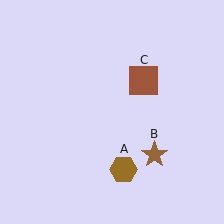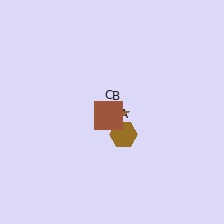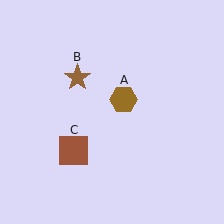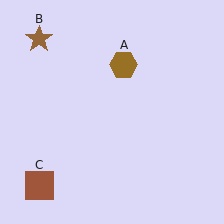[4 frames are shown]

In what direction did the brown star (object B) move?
The brown star (object B) moved up and to the left.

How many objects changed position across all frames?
3 objects changed position: brown hexagon (object A), brown star (object B), brown square (object C).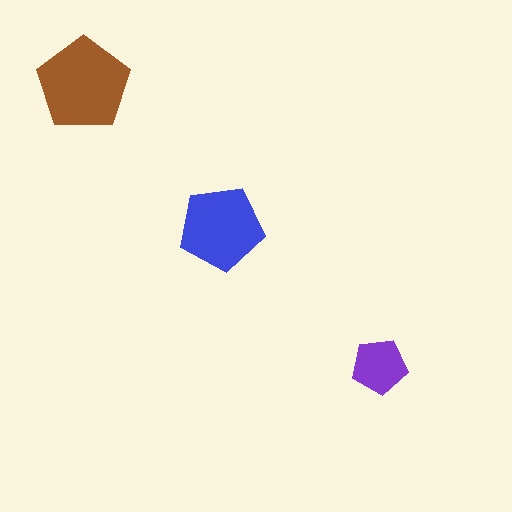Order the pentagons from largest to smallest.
the brown one, the blue one, the purple one.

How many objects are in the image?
There are 3 objects in the image.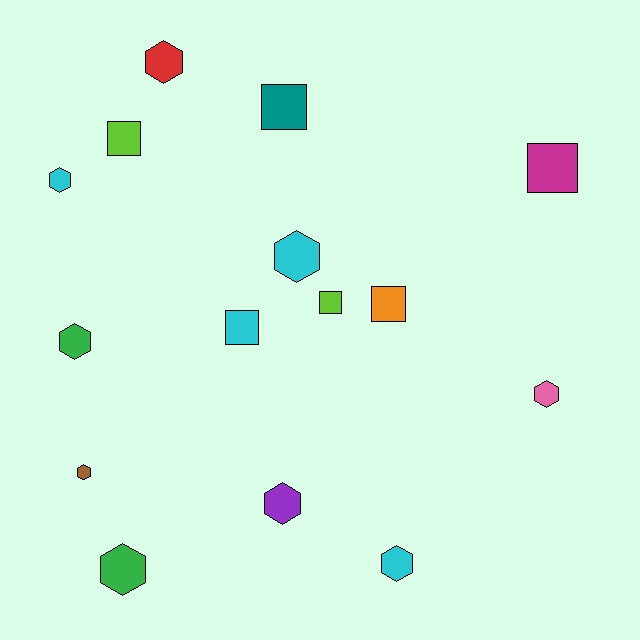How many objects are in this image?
There are 15 objects.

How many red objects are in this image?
There is 1 red object.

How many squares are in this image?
There are 6 squares.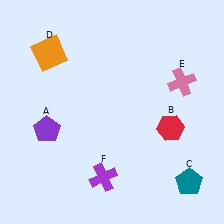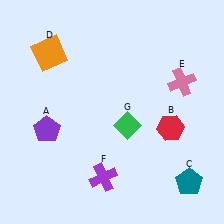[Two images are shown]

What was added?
A green diamond (G) was added in Image 2.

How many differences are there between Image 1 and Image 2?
There is 1 difference between the two images.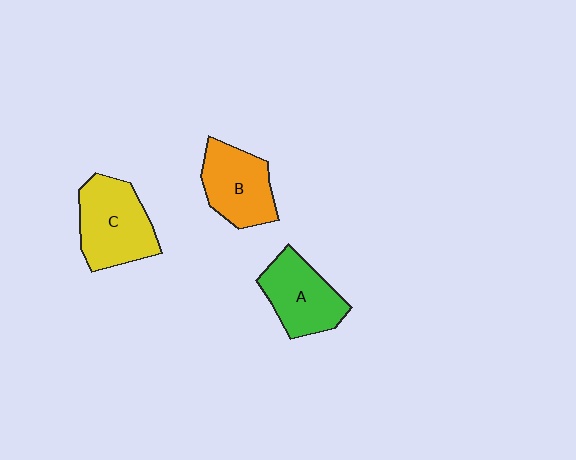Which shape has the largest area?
Shape C (yellow).